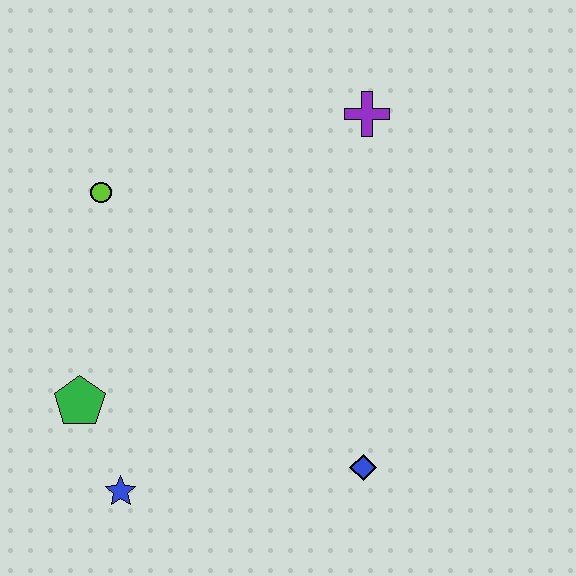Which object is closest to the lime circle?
The green pentagon is closest to the lime circle.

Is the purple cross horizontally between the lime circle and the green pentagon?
No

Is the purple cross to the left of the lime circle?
No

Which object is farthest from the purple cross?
The blue star is farthest from the purple cross.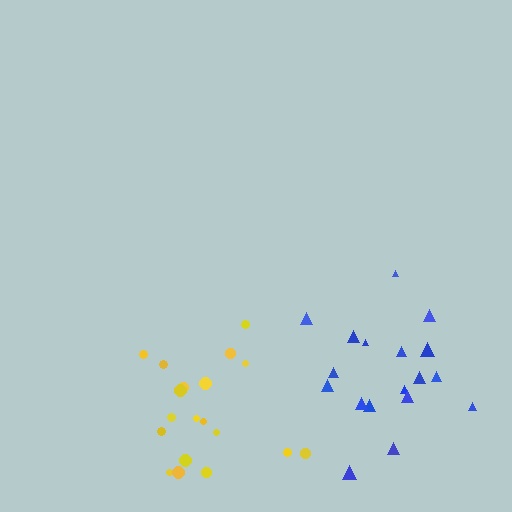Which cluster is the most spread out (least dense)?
Blue.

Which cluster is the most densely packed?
Yellow.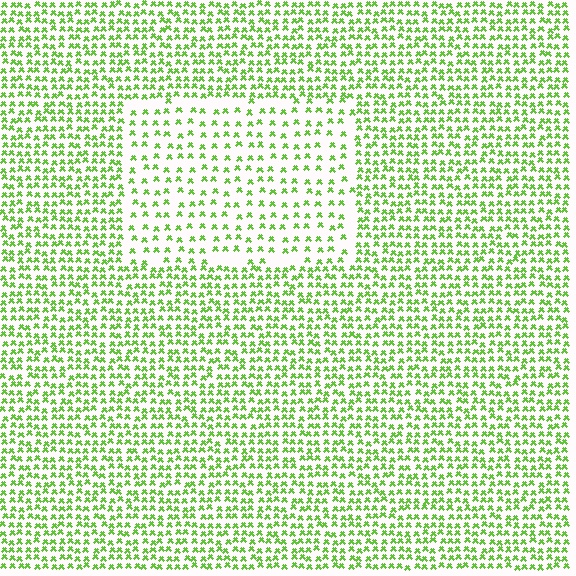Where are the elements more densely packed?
The elements are more densely packed outside the rectangle boundary.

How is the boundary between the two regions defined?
The boundary is defined by a change in element density (approximately 2.0x ratio). All elements are the same color, size, and shape.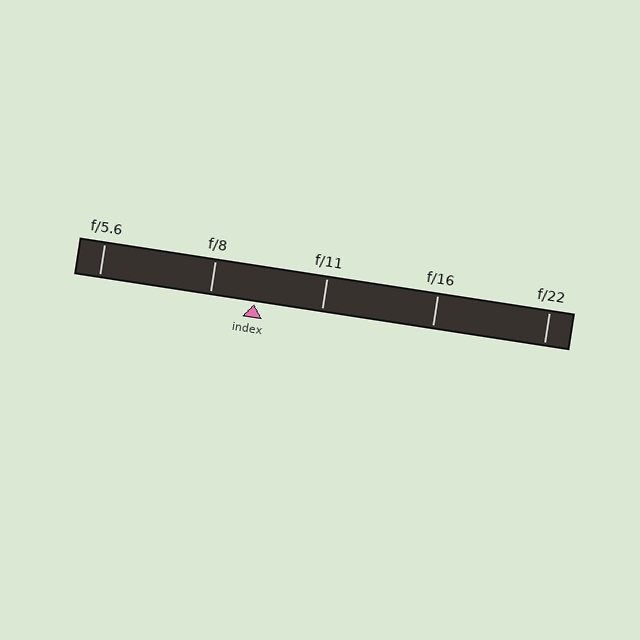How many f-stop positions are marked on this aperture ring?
There are 5 f-stop positions marked.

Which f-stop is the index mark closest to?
The index mark is closest to f/8.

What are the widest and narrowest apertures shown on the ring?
The widest aperture shown is f/5.6 and the narrowest is f/22.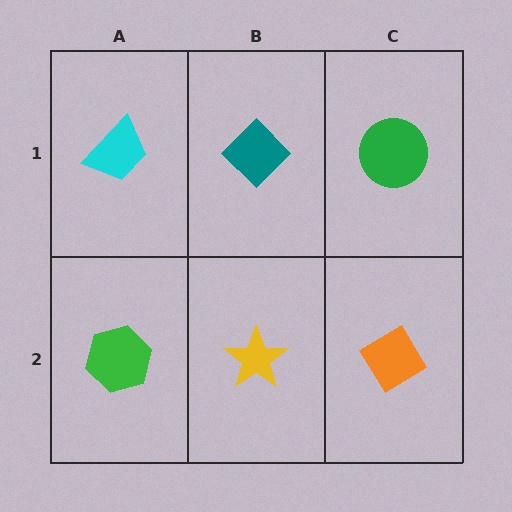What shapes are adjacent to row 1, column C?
An orange diamond (row 2, column C), a teal diamond (row 1, column B).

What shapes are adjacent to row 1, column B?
A yellow star (row 2, column B), a cyan trapezoid (row 1, column A), a green circle (row 1, column C).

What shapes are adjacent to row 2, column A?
A cyan trapezoid (row 1, column A), a yellow star (row 2, column B).